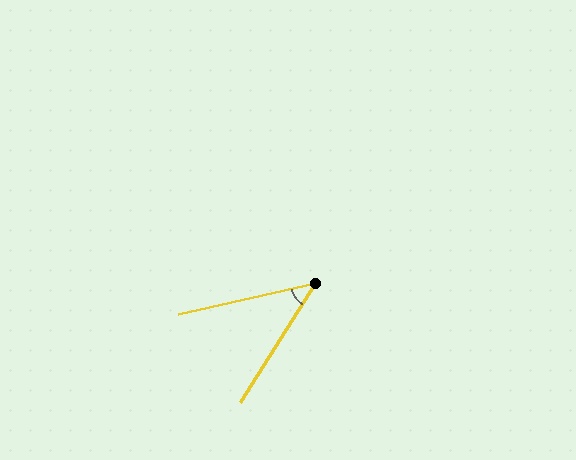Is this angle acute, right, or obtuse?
It is acute.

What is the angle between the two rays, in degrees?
Approximately 45 degrees.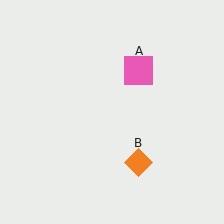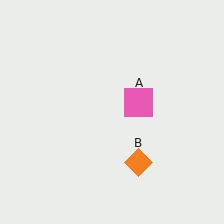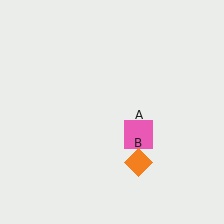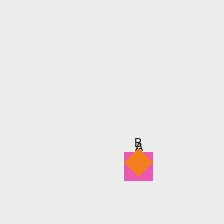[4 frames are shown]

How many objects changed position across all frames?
1 object changed position: pink square (object A).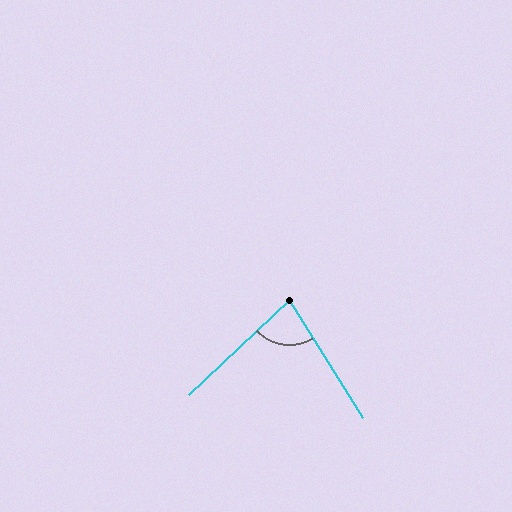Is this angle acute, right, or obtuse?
It is acute.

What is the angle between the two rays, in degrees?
Approximately 79 degrees.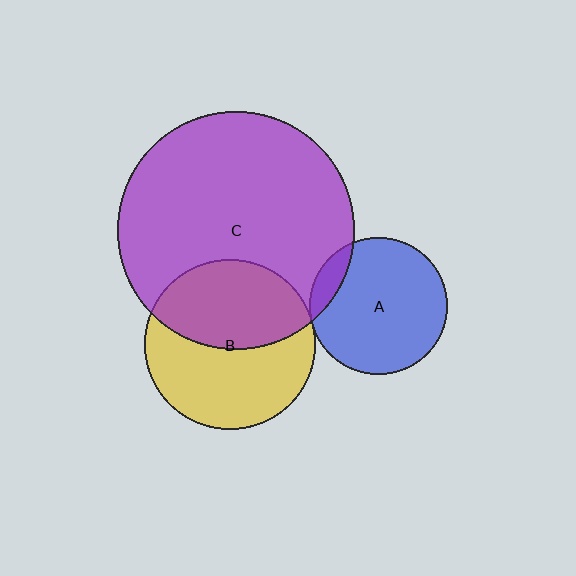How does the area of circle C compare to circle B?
Approximately 1.9 times.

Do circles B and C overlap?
Yes.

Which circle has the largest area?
Circle C (purple).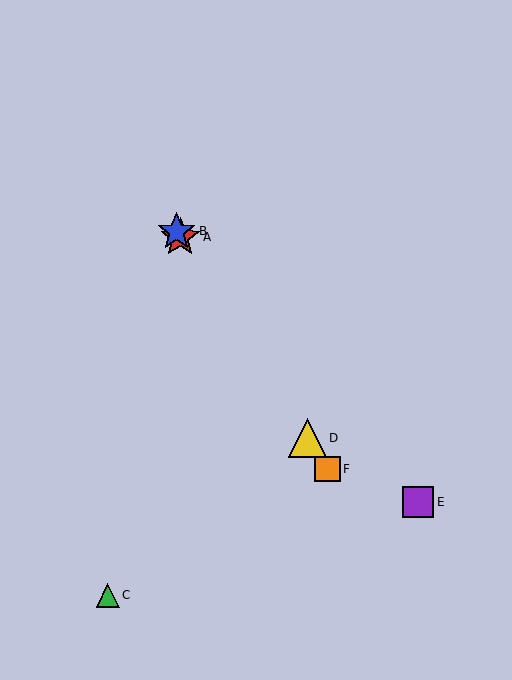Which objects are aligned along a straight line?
Objects A, B, D, F are aligned along a straight line.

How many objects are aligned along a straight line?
4 objects (A, B, D, F) are aligned along a straight line.